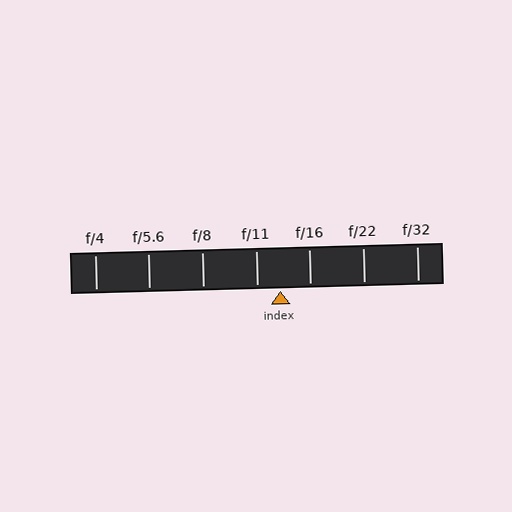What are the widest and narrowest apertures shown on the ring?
The widest aperture shown is f/4 and the narrowest is f/32.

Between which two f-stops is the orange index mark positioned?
The index mark is between f/11 and f/16.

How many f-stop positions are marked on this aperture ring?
There are 7 f-stop positions marked.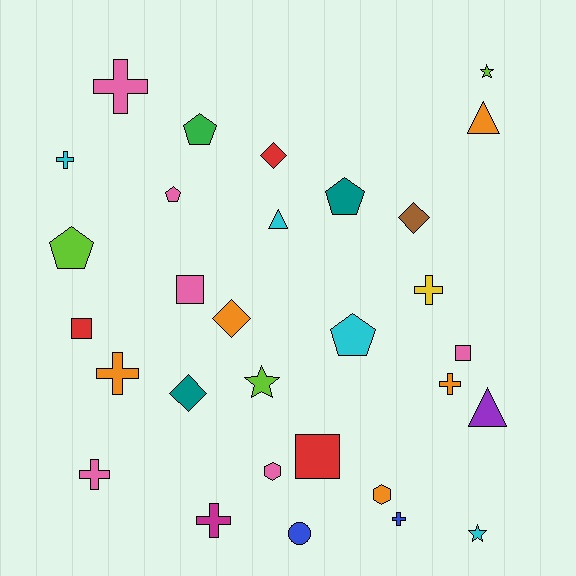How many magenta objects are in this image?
There is 1 magenta object.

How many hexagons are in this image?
There are 2 hexagons.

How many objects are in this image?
There are 30 objects.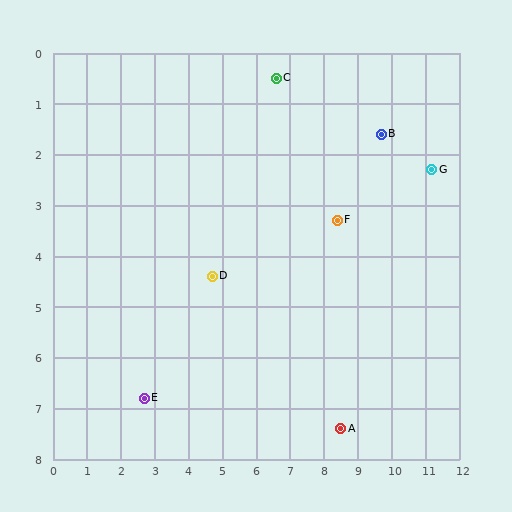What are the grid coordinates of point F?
Point F is at approximately (8.4, 3.3).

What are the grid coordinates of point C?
Point C is at approximately (6.6, 0.5).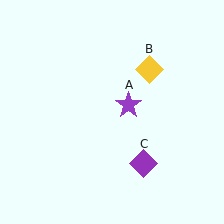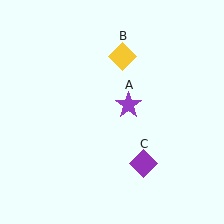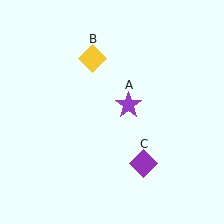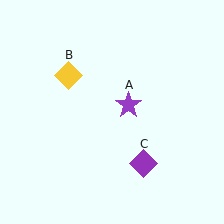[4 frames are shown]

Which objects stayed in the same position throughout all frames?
Purple star (object A) and purple diamond (object C) remained stationary.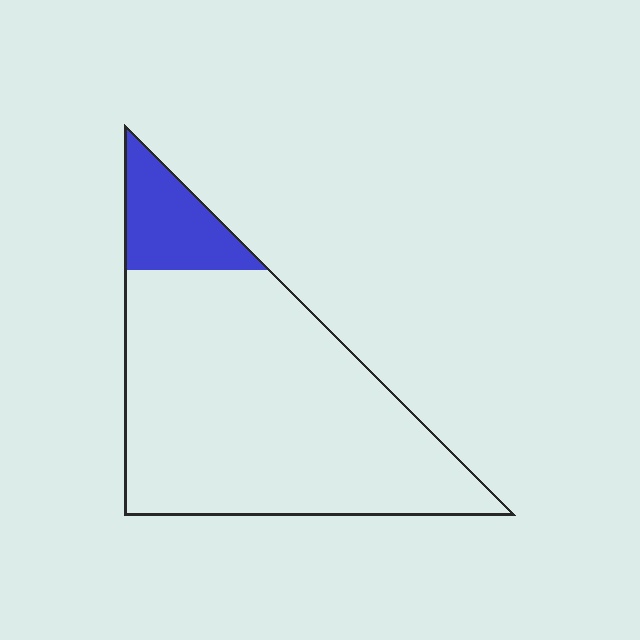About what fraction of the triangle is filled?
About one eighth (1/8).